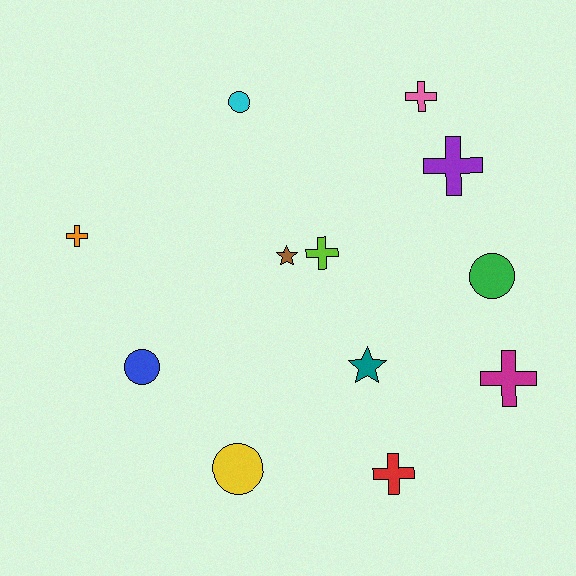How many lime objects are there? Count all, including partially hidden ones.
There is 1 lime object.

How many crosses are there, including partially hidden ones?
There are 6 crosses.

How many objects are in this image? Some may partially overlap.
There are 12 objects.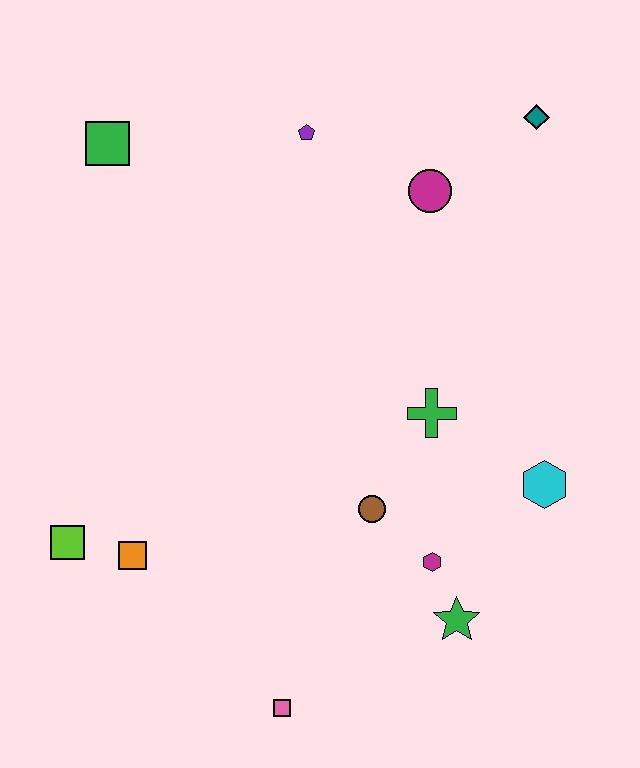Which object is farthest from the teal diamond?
The pink square is farthest from the teal diamond.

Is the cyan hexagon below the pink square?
No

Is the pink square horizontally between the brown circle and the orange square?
Yes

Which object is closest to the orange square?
The lime square is closest to the orange square.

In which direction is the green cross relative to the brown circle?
The green cross is above the brown circle.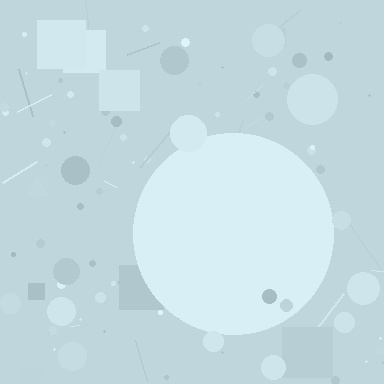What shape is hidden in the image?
A circle is hidden in the image.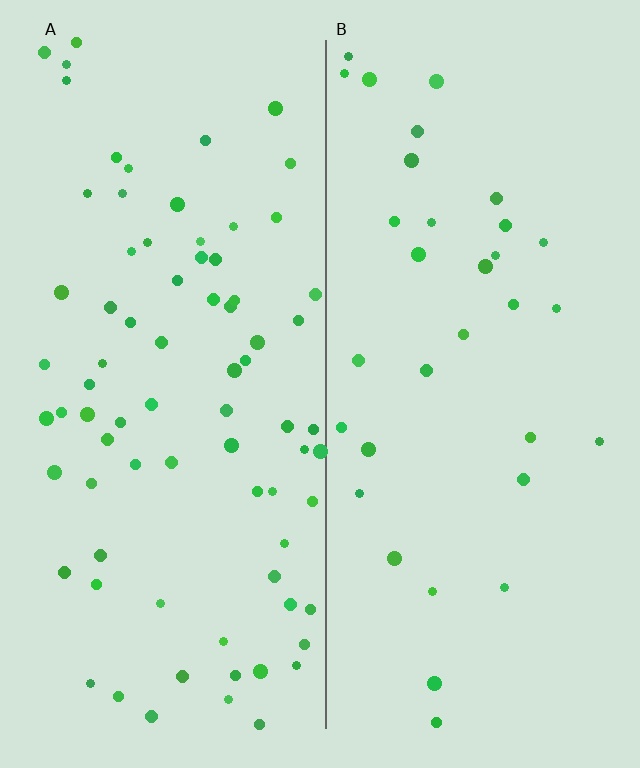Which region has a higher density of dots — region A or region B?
A (the left).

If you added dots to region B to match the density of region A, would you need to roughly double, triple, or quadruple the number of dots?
Approximately double.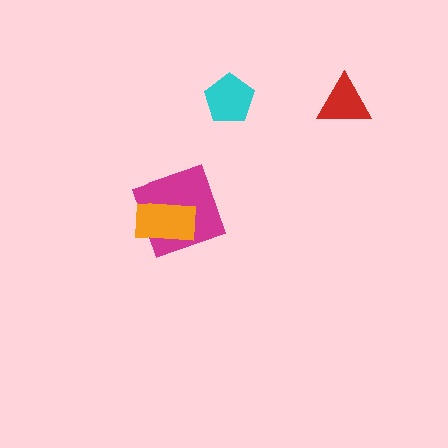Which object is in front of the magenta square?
The orange rectangle is in front of the magenta square.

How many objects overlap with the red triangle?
0 objects overlap with the red triangle.